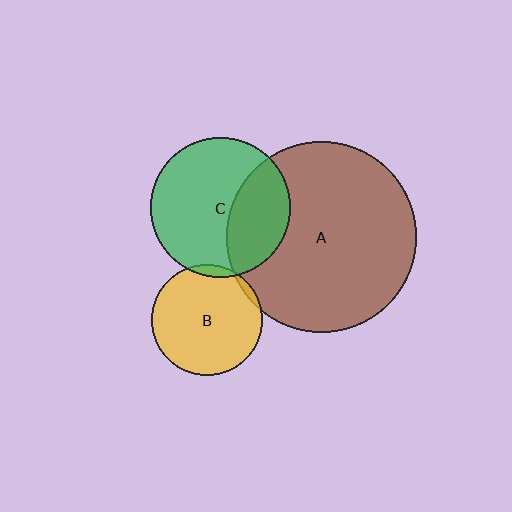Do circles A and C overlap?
Yes.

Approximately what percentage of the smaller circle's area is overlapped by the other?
Approximately 35%.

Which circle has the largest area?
Circle A (brown).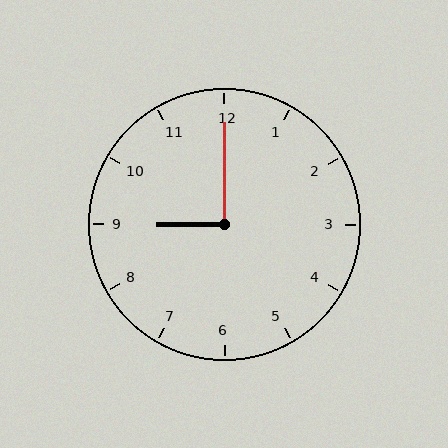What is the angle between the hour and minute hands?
Approximately 90 degrees.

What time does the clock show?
9:00.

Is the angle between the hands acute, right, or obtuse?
It is right.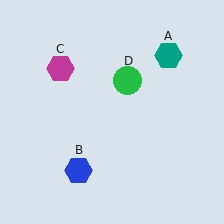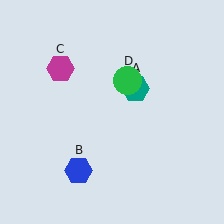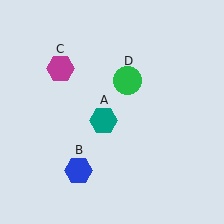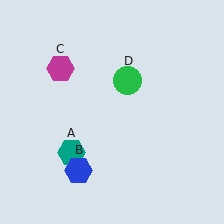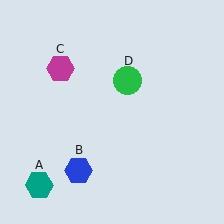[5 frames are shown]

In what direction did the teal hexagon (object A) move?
The teal hexagon (object A) moved down and to the left.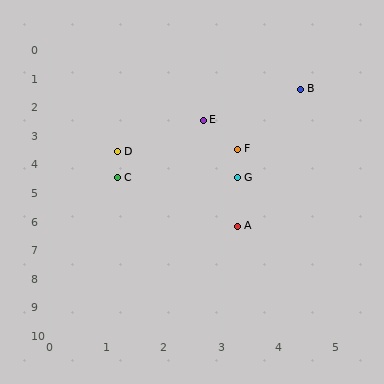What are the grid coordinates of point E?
Point E is at approximately (2.7, 2.5).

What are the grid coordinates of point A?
Point A is at approximately (3.3, 6.2).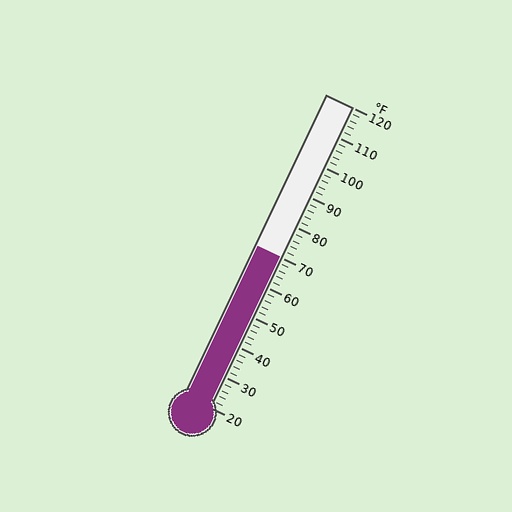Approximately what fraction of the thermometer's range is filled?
The thermometer is filled to approximately 50% of its range.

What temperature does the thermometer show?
The thermometer shows approximately 70°F.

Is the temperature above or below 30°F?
The temperature is above 30°F.